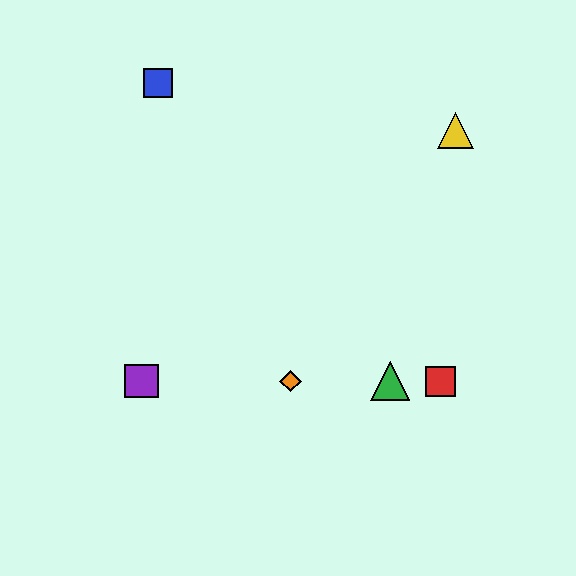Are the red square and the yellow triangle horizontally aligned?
No, the red square is at y≈381 and the yellow triangle is at y≈130.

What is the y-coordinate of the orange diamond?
The orange diamond is at y≈381.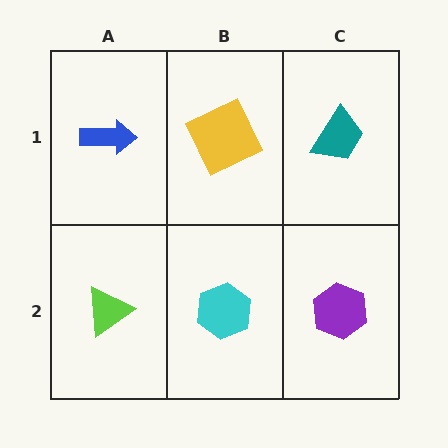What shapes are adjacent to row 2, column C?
A teal trapezoid (row 1, column C), a cyan hexagon (row 2, column B).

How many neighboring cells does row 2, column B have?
3.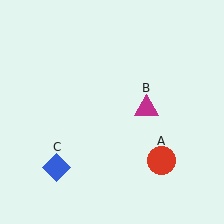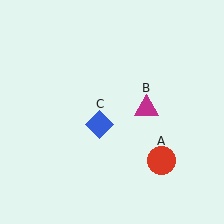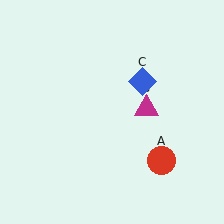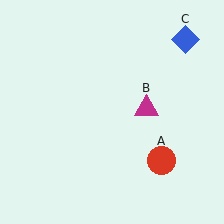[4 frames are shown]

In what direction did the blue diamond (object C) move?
The blue diamond (object C) moved up and to the right.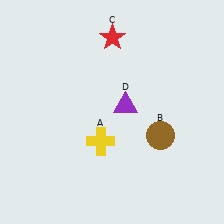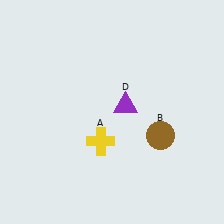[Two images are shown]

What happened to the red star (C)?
The red star (C) was removed in Image 2. It was in the top-right area of Image 1.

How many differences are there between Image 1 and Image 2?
There is 1 difference between the two images.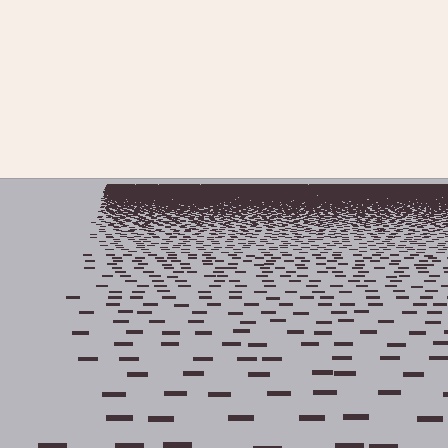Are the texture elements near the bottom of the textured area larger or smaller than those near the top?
Larger. Near the bottom, elements are closer to the viewer and appear at a bigger on-screen size.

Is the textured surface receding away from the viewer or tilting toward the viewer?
The surface is receding away from the viewer. Texture elements get smaller and denser toward the top.